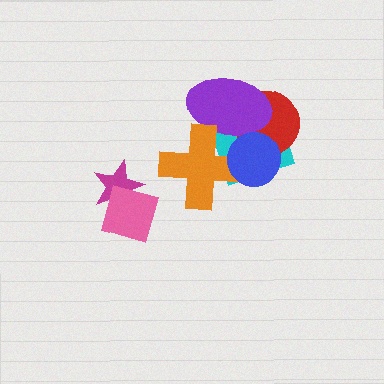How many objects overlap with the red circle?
3 objects overlap with the red circle.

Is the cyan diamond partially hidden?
Yes, it is partially covered by another shape.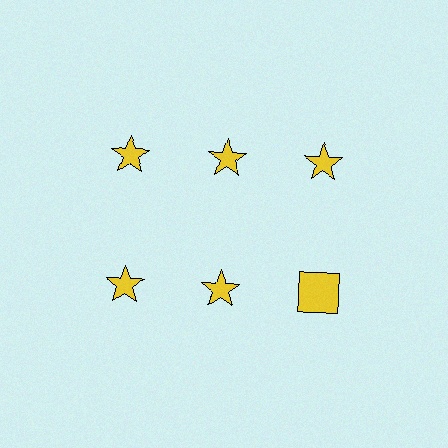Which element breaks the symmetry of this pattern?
The yellow square in the second row, center column breaks the symmetry. All other shapes are yellow stars.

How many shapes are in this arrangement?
There are 6 shapes arranged in a grid pattern.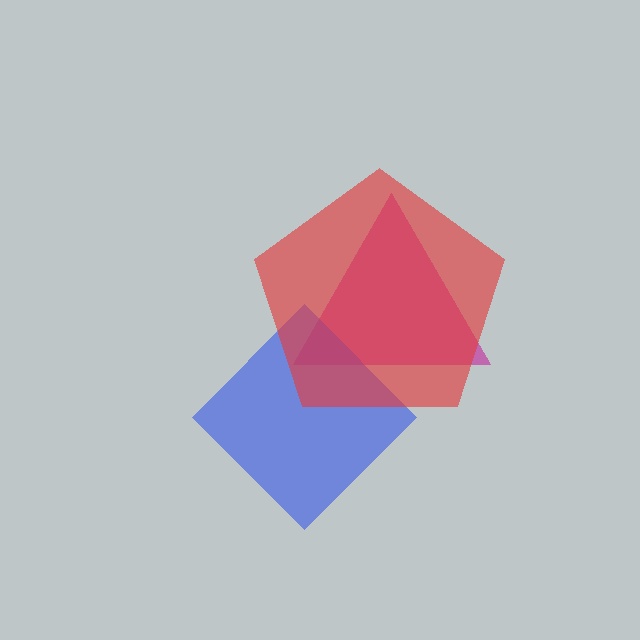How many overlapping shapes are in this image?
There are 3 overlapping shapes in the image.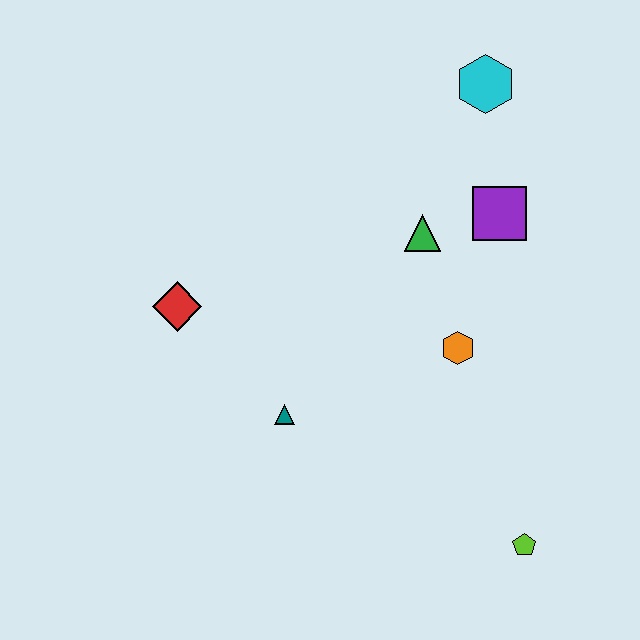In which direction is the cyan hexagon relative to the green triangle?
The cyan hexagon is above the green triangle.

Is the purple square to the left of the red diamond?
No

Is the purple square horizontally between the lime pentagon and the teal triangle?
Yes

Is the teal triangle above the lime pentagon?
Yes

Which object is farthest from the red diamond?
The lime pentagon is farthest from the red diamond.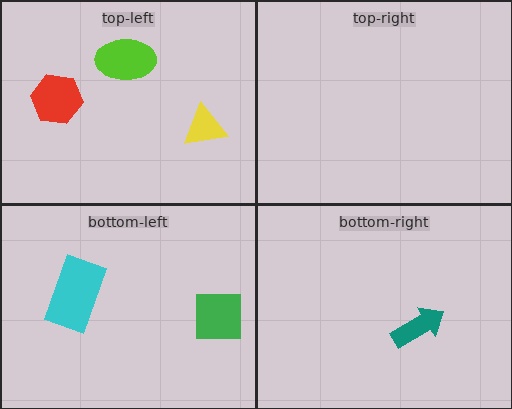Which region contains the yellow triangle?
The top-left region.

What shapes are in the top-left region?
The red hexagon, the lime ellipse, the yellow triangle.